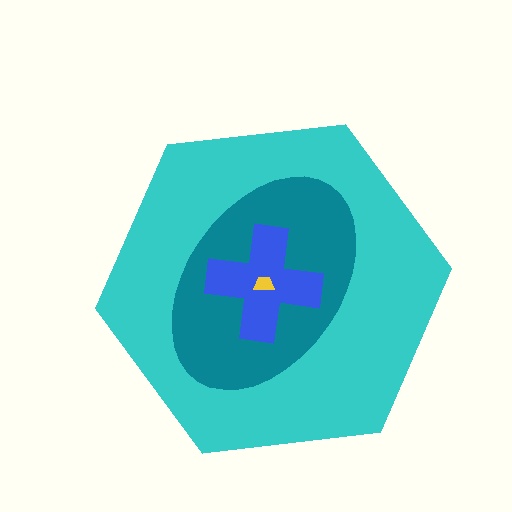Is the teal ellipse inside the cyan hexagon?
Yes.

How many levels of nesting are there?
4.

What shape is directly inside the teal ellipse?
The blue cross.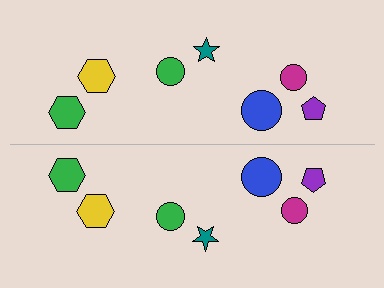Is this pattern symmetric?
Yes, this pattern has bilateral (reflection) symmetry.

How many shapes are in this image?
There are 14 shapes in this image.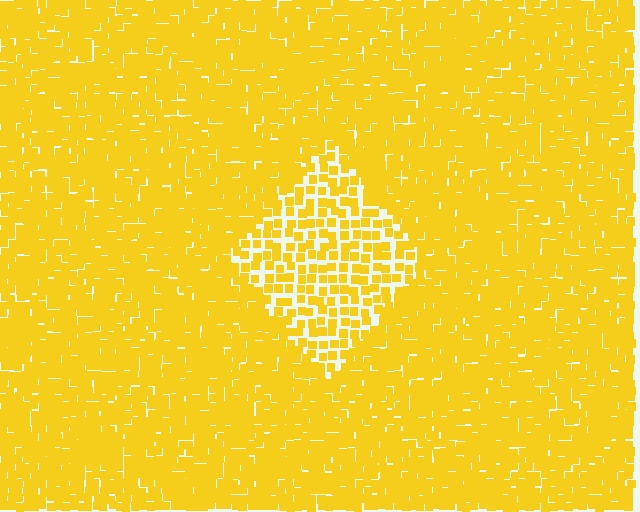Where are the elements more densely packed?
The elements are more densely packed outside the diamond boundary.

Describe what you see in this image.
The image contains small yellow elements arranged at two different densities. A diamond-shaped region is visible where the elements are less densely packed than the surrounding area.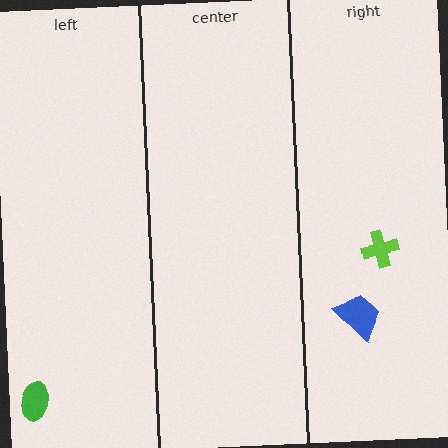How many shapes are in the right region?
2.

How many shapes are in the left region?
1.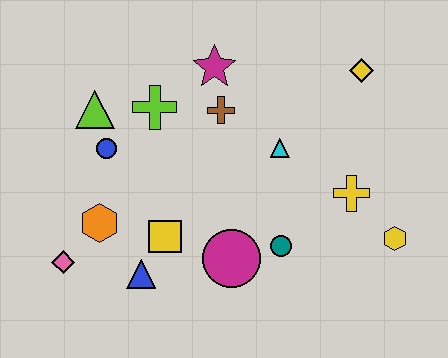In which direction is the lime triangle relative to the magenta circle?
The lime triangle is above the magenta circle.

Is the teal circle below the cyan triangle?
Yes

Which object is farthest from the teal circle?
The lime triangle is farthest from the teal circle.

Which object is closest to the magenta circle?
The teal circle is closest to the magenta circle.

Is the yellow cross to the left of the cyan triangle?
No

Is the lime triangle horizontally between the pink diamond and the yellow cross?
Yes